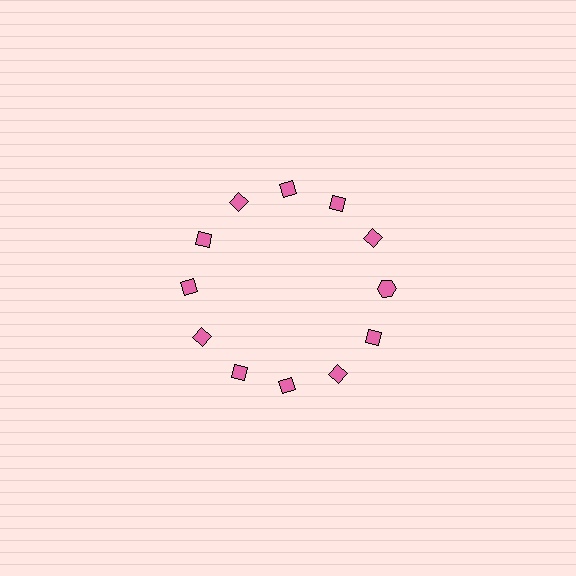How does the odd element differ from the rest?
It has a different shape: hexagon instead of diamond.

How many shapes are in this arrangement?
There are 12 shapes arranged in a ring pattern.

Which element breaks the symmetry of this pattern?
The pink hexagon at roughly the 3 o'clock position breaks the symmetry. All other shapes are pink diamonds.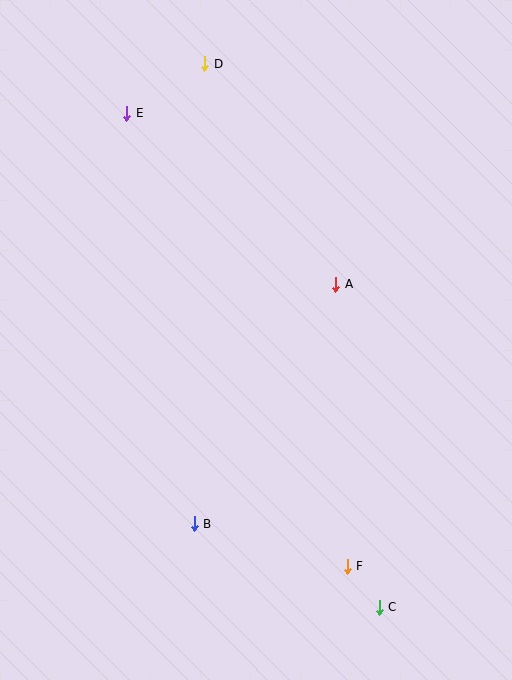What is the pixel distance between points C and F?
The distance between C and F is 52 pixels.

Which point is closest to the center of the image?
Point A at (336, 284) is closest to the center.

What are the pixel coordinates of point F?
Point F is at (347, 566).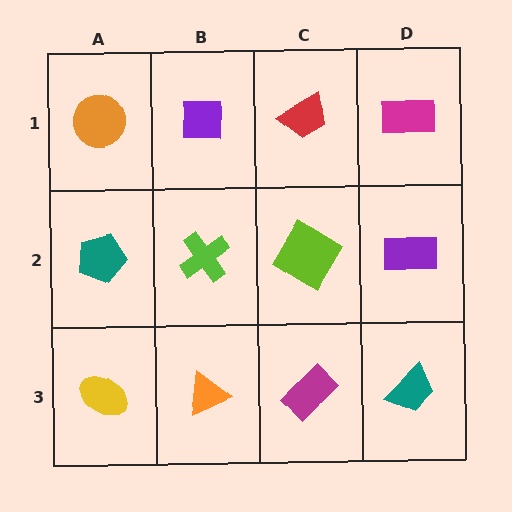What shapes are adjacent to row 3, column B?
A lime cross (row 2, column B), a yellow ellipse (row 3, column A), a magenta rectangle (row 3, column C).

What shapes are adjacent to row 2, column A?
An orange circle (row 1, column A), a yellow ellipse (row 3, column A), a lime cross (row 2, column B).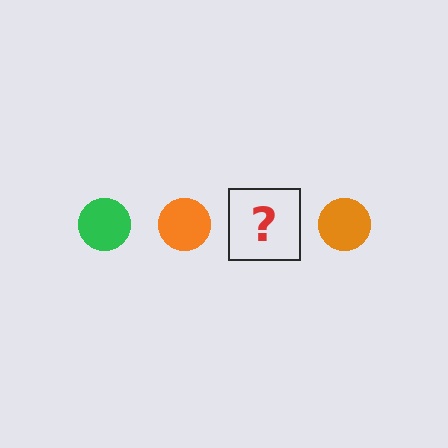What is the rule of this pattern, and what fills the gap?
The rule is that the pattern cycles through green, orange circles. The gap should be filled with a green circle.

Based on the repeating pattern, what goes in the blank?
The blank should be a green circle.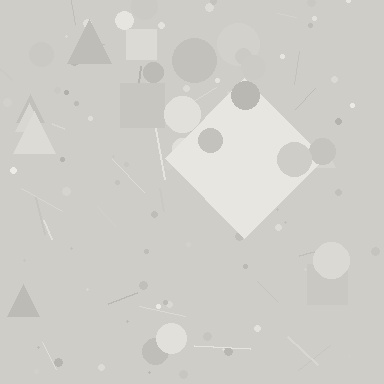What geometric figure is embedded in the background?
A diamond is embedded in the background.